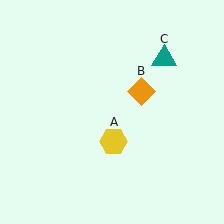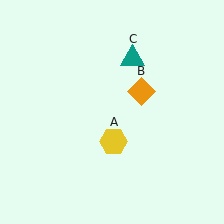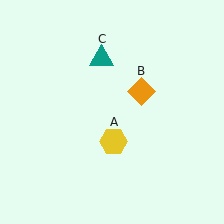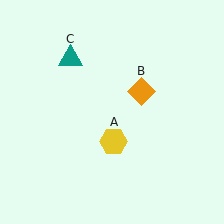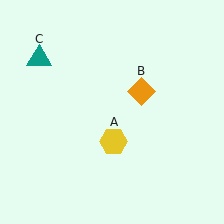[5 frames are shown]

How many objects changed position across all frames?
1 object changed position: teal triangle (object C).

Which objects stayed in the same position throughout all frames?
Yellow hexagon (object A) and orange diamond (object B) remained stationary.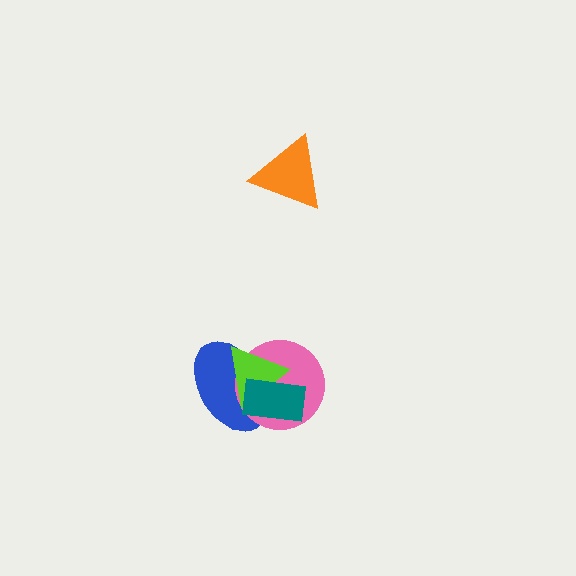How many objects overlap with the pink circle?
3 objects overlap with the pink circle.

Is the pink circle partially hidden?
Yes, it is partially covered by another shape.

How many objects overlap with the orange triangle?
0 objects overlap with the orange triangle.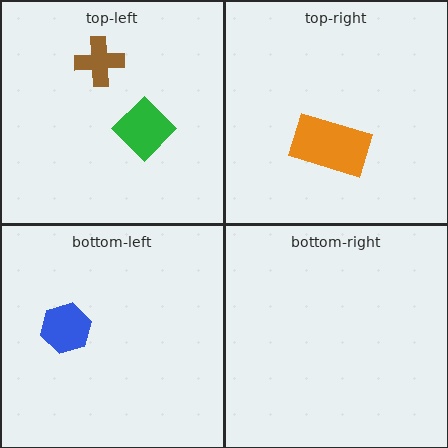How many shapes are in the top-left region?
2.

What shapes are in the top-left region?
The brown cross, the green diamond.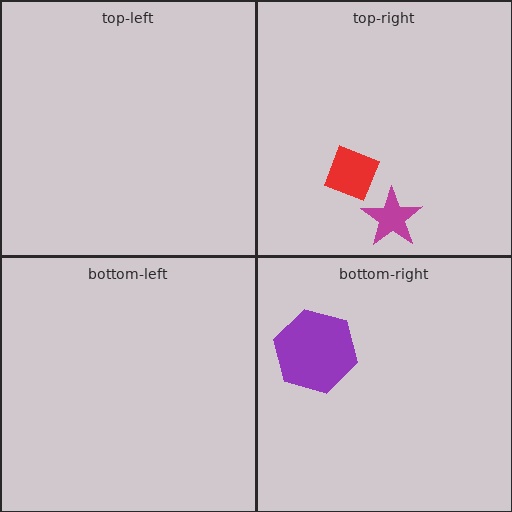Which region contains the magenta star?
The top-right region.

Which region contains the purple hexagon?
The bottom-right region.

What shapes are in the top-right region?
The red diamond, the magenta star.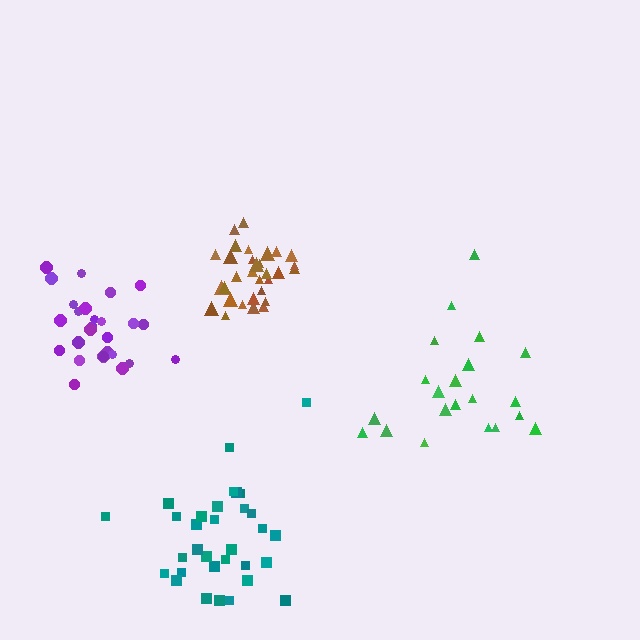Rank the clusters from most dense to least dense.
brown, purple, teal, green.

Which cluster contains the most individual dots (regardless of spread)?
Teal (32).